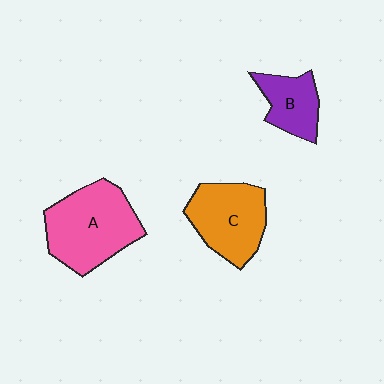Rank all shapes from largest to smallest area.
From largest to smallest: A (pink), C (orange), B (purple).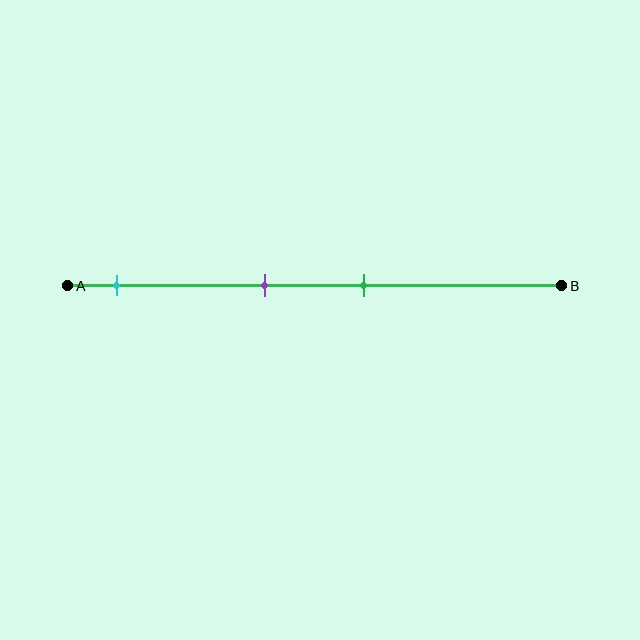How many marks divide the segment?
There are 3 marks dividing the segment.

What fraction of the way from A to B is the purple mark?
The purple mark is approximately 40% (0.4) of the way from A to B.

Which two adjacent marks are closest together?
The purple and green marks are the closest adjacent pair.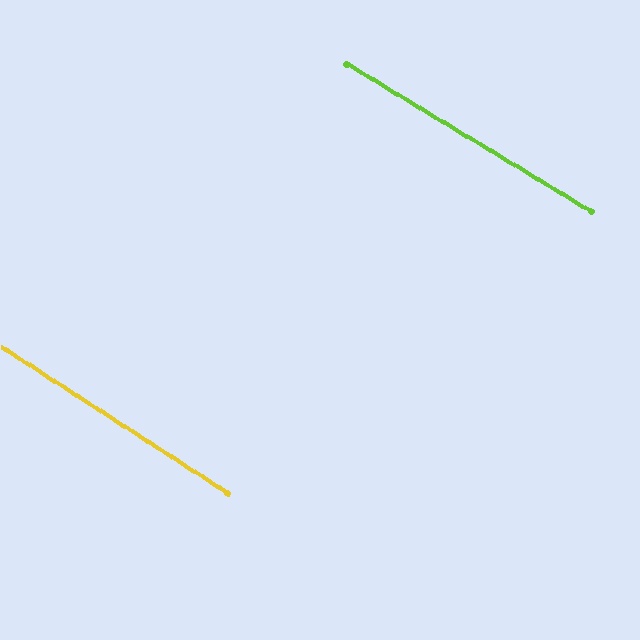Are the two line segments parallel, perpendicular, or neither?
Parallel — their directions differ by only 1.8°.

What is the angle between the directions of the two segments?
Approximately 2 degrees.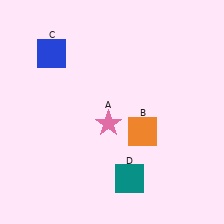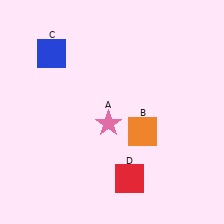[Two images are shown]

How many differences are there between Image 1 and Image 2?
There is 1 difference between the two images.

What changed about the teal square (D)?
In Image 1, D is teal. In Image 2, it changed to red.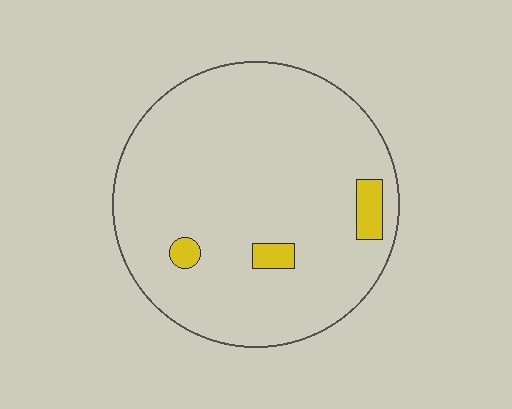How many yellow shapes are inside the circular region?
3.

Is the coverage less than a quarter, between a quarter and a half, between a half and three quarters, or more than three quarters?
Less than a quarter.